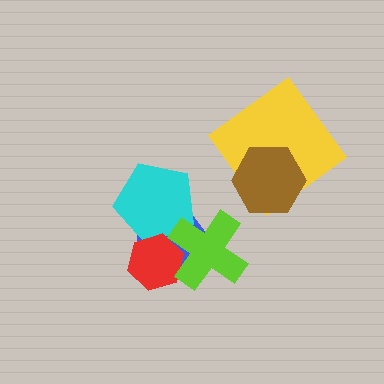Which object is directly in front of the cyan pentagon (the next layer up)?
The red hexagon is directly in front of the cyan pentagon.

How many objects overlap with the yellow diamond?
1 object overlaps with the yellow diamond.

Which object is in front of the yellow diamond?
The brown hexagon is in front of the yellow diamond.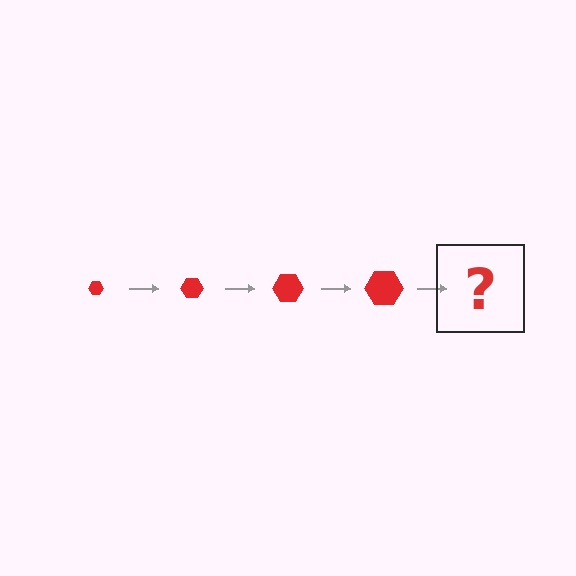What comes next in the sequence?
The next element should be a red hexagon, larger than the previous one.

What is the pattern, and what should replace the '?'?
The pattern is that the hexagon gets progressively larger each step. The '?' should be a red hexagon, larger than the previous one.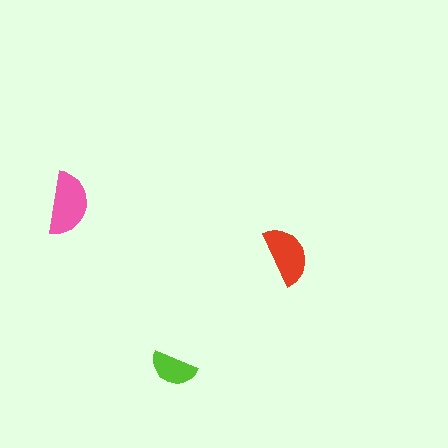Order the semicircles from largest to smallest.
the pink one, the red one, the lime one.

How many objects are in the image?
There are 3 objects in the image.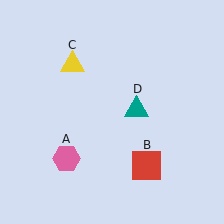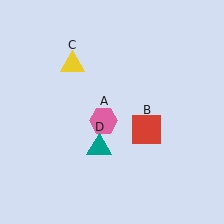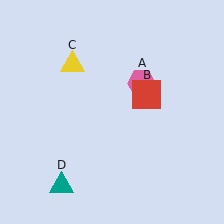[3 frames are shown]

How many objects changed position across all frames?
3 objects changed position: pink hexagon (object A), red square (object B), teal triangle (object D).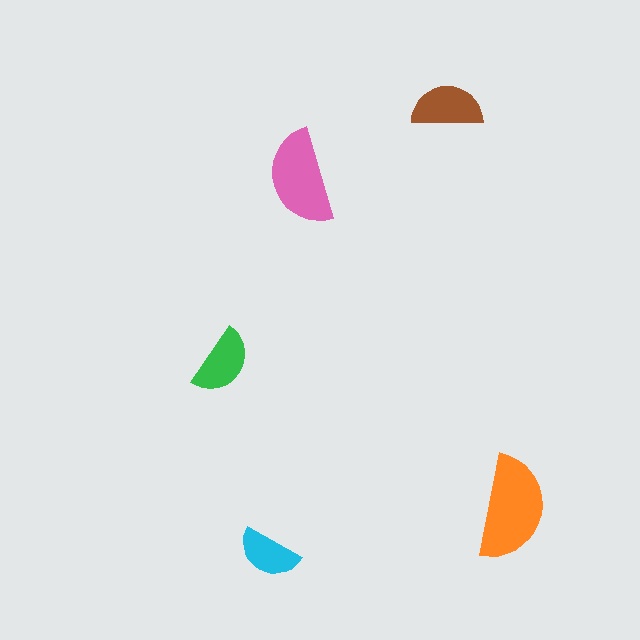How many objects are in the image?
There are 5 objects in the image.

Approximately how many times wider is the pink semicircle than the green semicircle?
About 1.5 times wider.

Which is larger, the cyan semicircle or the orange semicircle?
The orange one.